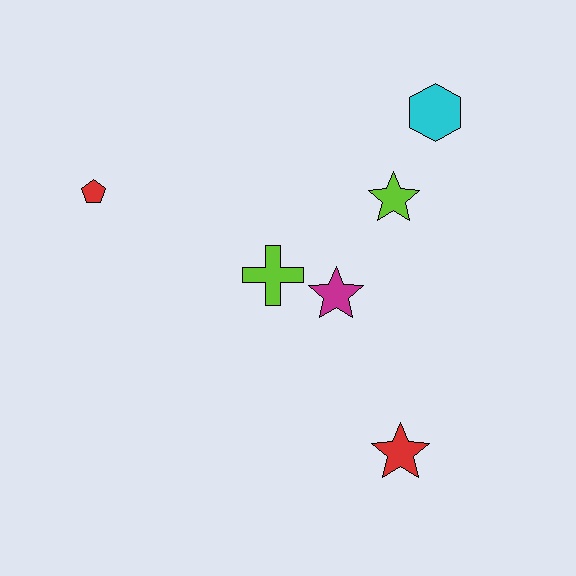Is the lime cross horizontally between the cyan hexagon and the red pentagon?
Yes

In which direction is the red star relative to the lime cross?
The red star is below the lime cross.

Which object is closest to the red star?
The magenta star is closest to the red star.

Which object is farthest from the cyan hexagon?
The red pentagon is farthest from the cyan hexagon.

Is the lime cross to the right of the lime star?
No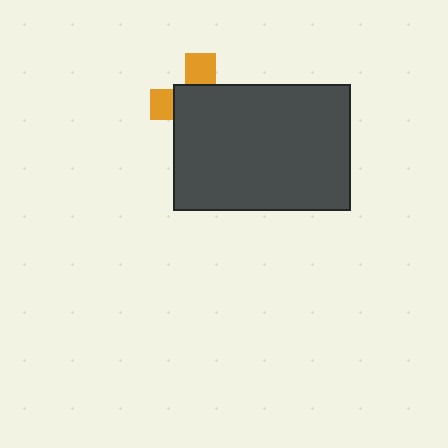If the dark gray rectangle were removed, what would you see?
You would see the complete orange cross.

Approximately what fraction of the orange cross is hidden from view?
Roughly 69% of the orange cross is hidden behind the dark gray rectangle.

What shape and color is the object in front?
The object in front is a dark gray rectangle.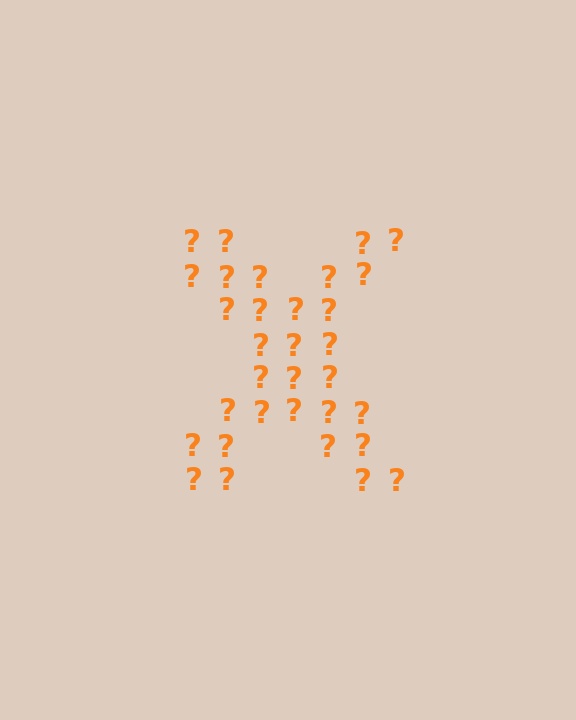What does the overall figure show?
The overall figure shows the letter X.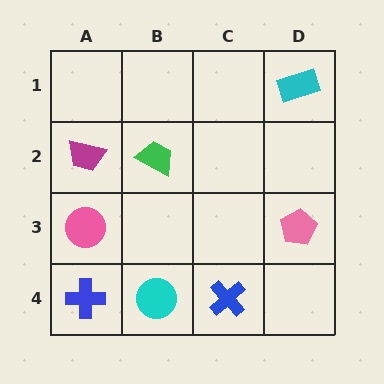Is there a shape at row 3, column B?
No, that cell is empty.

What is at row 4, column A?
A blue cross.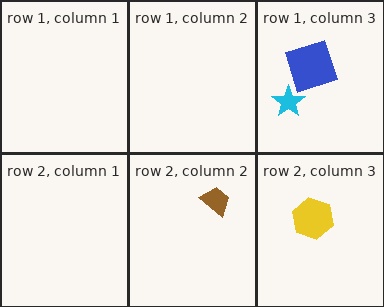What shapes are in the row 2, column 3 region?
The yellow hexagon.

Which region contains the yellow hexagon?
The row 2, column 3 region.